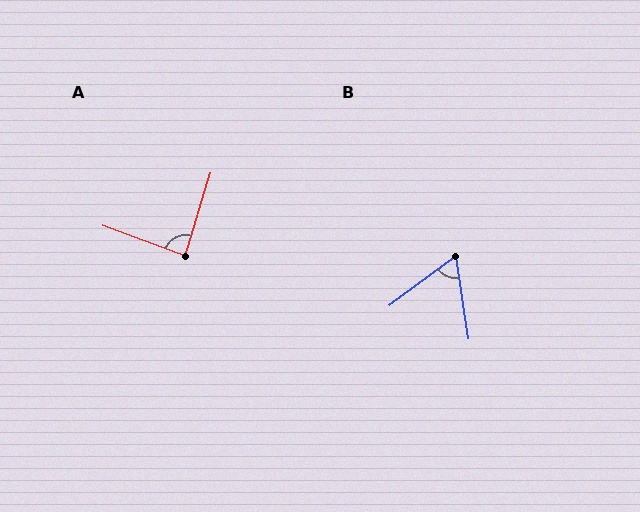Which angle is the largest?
A, at approximately 87 degrees.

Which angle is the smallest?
B, at approximately 62 degrees.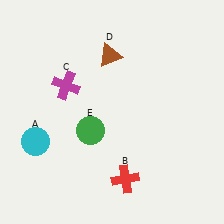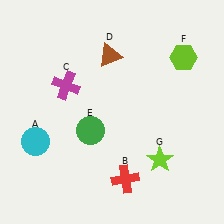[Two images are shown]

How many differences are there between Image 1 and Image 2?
There are 2 differences between the two images.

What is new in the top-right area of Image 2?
A lime hexagon (F) was added in the top-right area of Image 2.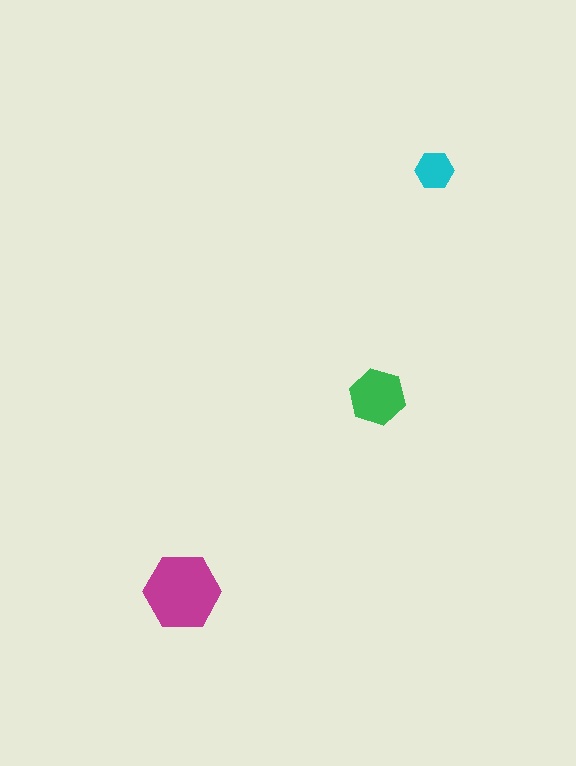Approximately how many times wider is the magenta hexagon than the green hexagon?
About 1.5 times wider.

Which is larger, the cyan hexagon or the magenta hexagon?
The magenta one.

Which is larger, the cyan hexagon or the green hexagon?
The green one.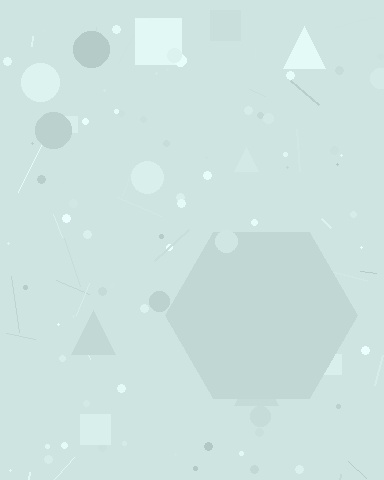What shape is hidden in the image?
A hexagon is hidden in the image.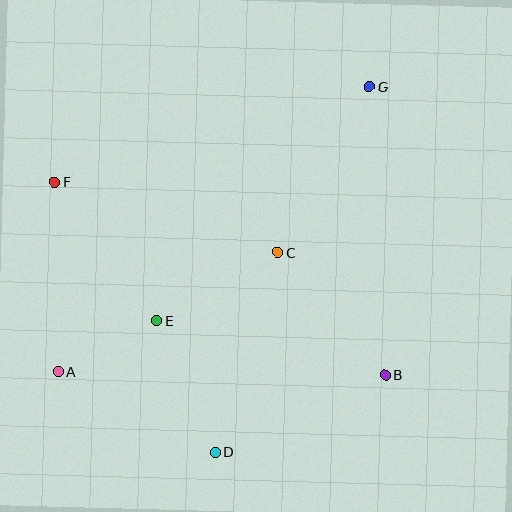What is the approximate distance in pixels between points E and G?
The distance between E and G is approximately 316 pixels.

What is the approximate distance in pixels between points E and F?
The distance between E and F is approximately 172 pixels.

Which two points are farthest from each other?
Points A and G are farthest from each other.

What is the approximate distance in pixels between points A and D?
The distance between A and D is approximately 176 pixels.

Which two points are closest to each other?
Points A and E are closest to each other.